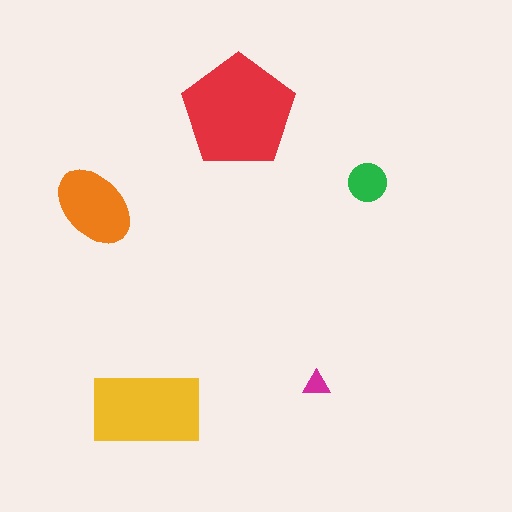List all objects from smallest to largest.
The magenta triangle, the green circle, the orange ellipse, the yellow rectangle, the red pentagon.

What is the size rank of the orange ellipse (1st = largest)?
3rd.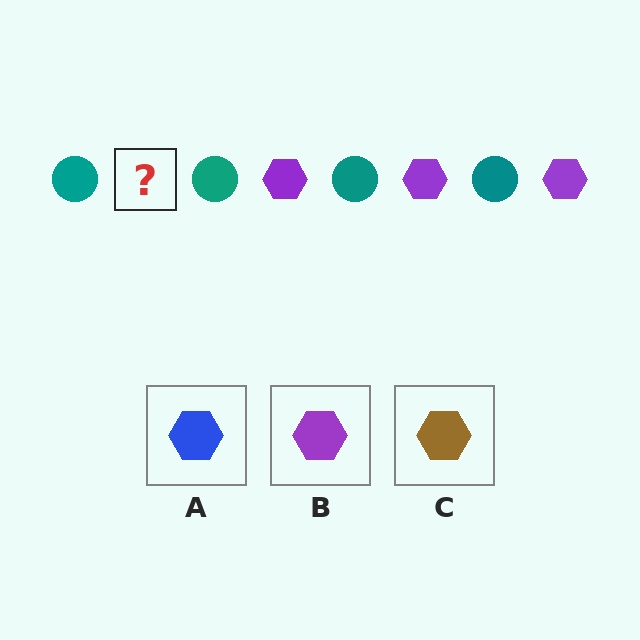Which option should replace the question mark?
Option B.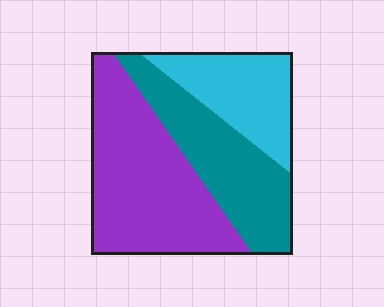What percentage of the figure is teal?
Teal takes up about one third (1/3) of the figure.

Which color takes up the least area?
Cyan, at roughly 25%.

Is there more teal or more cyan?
Teal.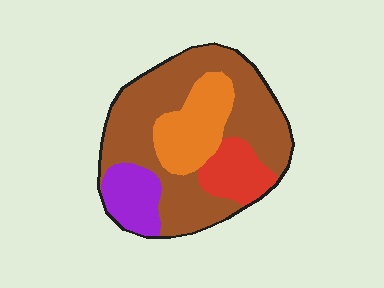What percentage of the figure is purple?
Purple covers around 15% of the figure.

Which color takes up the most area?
Brown, at roughly 55%.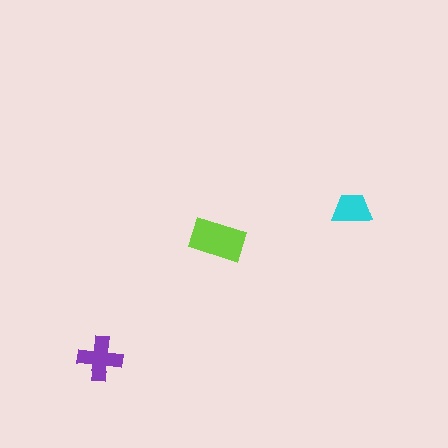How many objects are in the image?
There are 3 objects in the image.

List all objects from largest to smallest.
The lime rectangle, the purple cross, the cyan trapezoid.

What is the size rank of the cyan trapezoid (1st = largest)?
3rd.